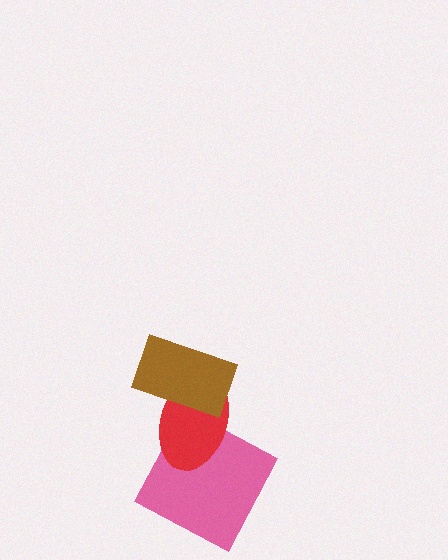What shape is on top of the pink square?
The red ellipse is on top of the pink square.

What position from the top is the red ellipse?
The red ellipse is 2nd from the top.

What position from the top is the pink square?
The pink square is 3rd from the top.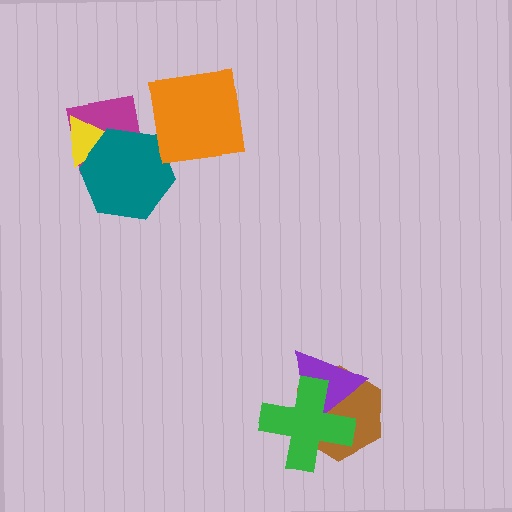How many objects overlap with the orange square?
0 objects overlap with the orange square.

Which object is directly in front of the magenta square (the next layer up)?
The yellow triangle is directly in front of the magenta square.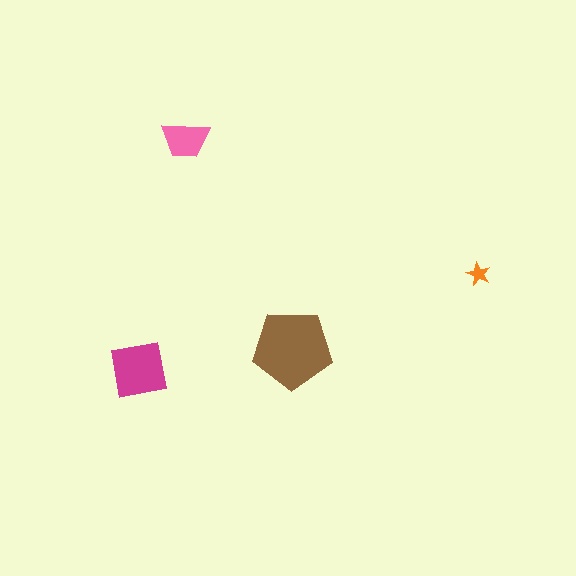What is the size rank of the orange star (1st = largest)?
4th.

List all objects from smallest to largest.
The orange star, the pink trapezoid, the magenta square, the brown pentagon.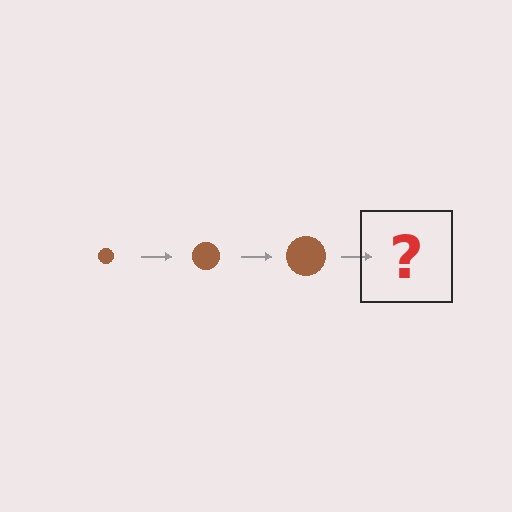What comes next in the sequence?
The next element should be a brown circle, larger than the previous one.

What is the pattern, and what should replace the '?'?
The pattern is that the circle gets progressively larger each step. The '?' should be a brown circle, larger than the previous one.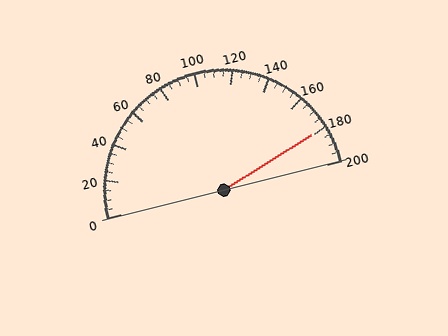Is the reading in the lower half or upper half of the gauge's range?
The reading is in the upper half of the range (0 to 200).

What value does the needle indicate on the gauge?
The needle indicates approximately 180.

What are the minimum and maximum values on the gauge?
The gauge ranges from 0 to 200.